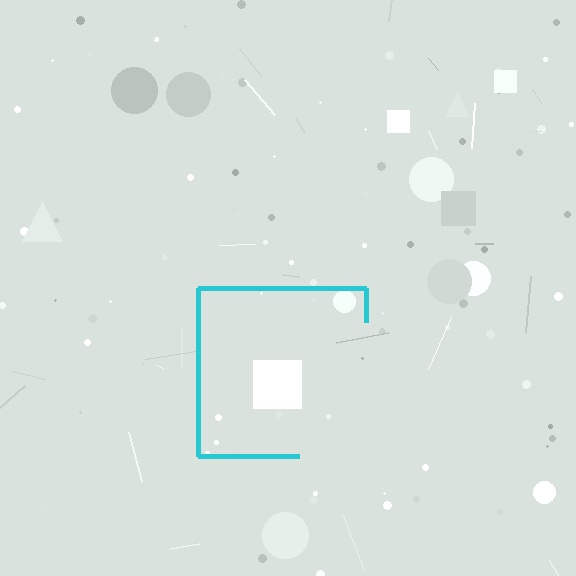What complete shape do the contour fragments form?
The contour fragments form a square.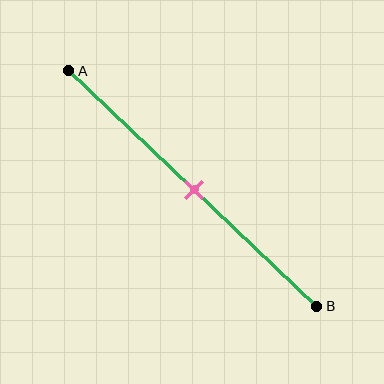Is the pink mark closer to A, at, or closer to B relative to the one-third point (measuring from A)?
The pink mark is closer to point B than the one-third point of segment AB.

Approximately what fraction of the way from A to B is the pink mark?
The pink mark is approximately 50% of the way from A to B.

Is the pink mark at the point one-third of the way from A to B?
No, the mark is at about 50% from A, not at the 33% one-third point.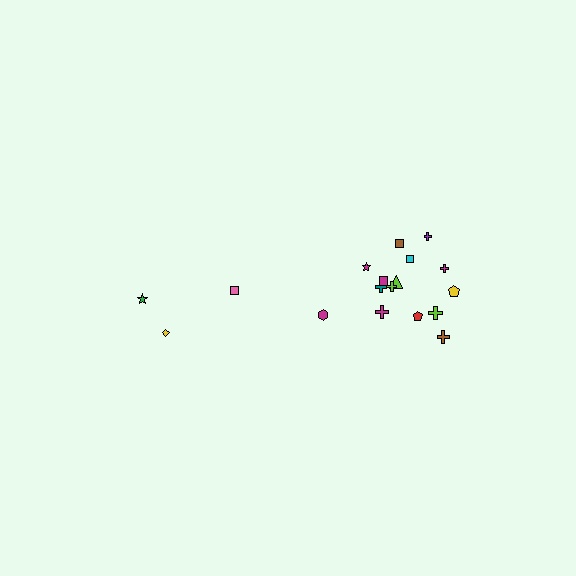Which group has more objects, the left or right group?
The right group.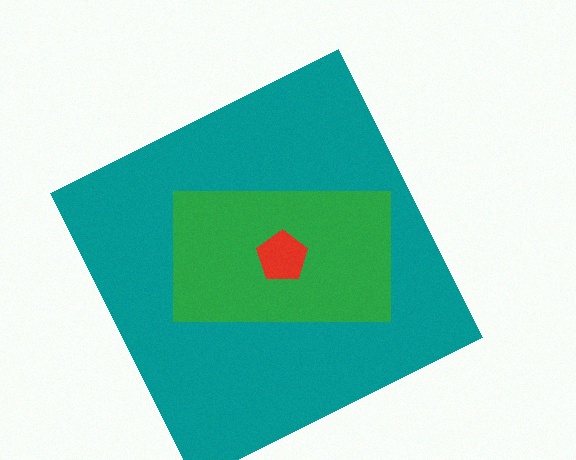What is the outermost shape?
The teal square.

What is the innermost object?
The red pentagon.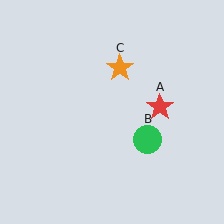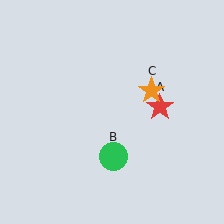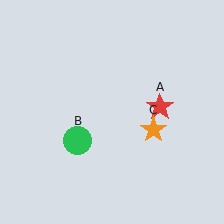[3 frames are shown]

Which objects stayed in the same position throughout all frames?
Red star (object A) remained stationary.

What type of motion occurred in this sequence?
The green circle (object B), orange star (object C) rotated clockwise around the center of the scene.